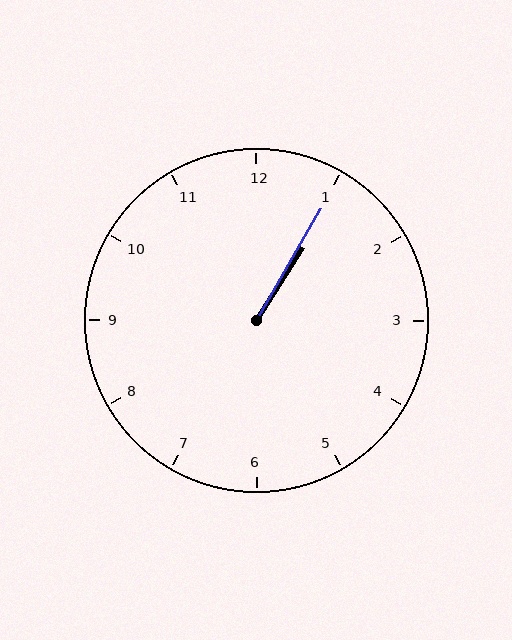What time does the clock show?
1:05.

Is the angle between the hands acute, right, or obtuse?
It is acute.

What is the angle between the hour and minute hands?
Approximately 2 degrees.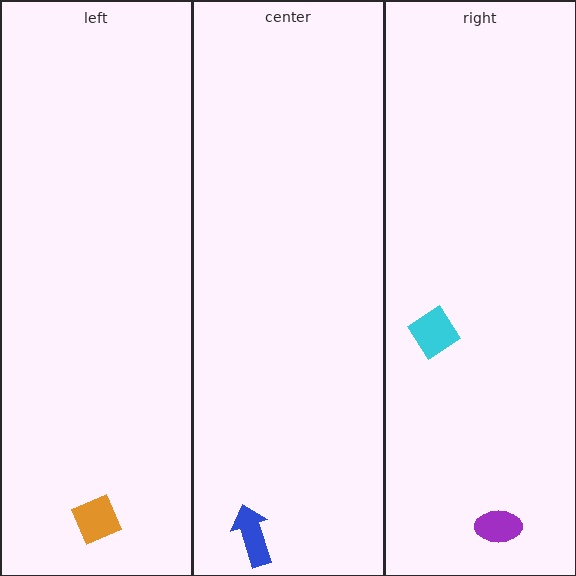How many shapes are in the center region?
1.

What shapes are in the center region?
The blue arrow.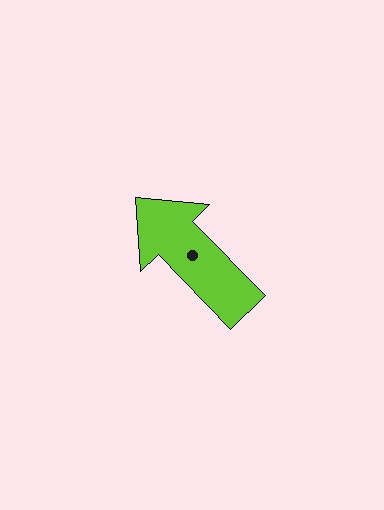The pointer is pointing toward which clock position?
Roughly 11 o'clock.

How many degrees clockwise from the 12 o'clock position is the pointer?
Approximately 316 degrees.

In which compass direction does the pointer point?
Northwest.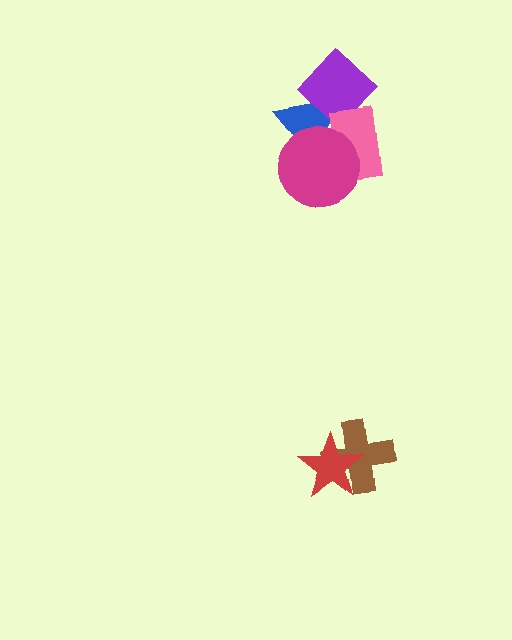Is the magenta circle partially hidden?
No, no other shape covers it.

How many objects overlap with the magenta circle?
2 objects overlap with the magenta circle.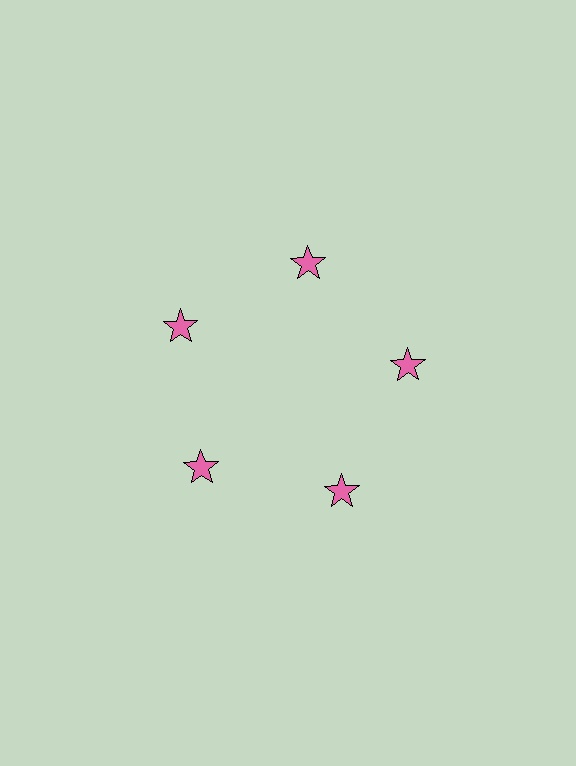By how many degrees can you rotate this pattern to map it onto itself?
The pattern maps onto itself every 72 degrees of rotation.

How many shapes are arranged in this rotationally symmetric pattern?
There are 5 shapes, arranged in 5 groups of 1.